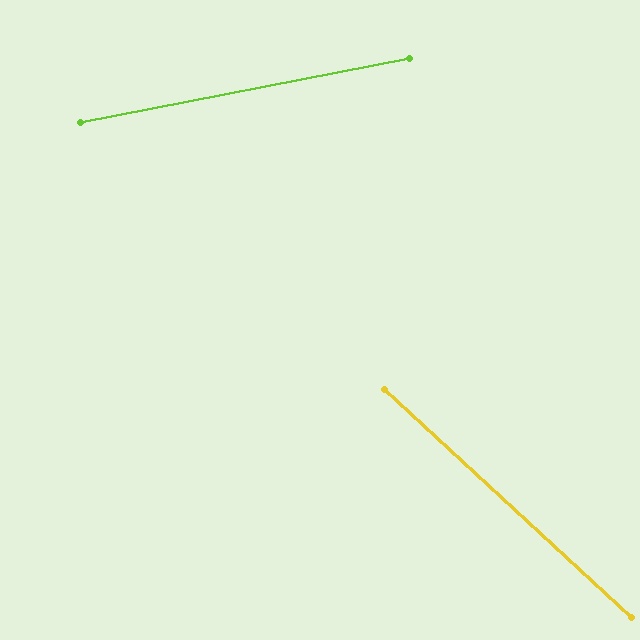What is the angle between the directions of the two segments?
Approximately 54 degrees.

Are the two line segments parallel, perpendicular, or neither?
Neither parallel nor perpendicular — they differ by about 54°.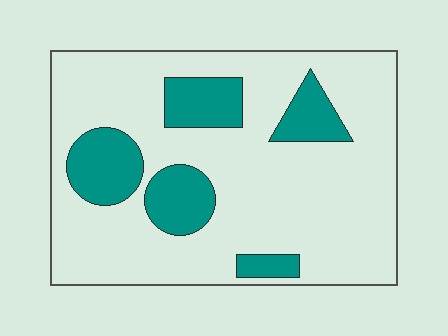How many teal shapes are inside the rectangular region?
5.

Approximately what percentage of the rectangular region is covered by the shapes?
Approximately 20%.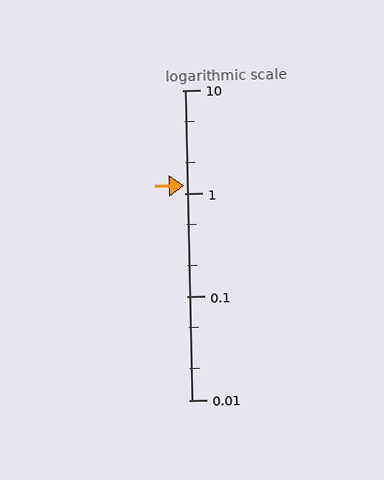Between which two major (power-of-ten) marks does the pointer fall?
The pointer is between 1 and 10.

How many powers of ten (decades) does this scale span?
The scale spans 3 decades, from 0.01 to 10.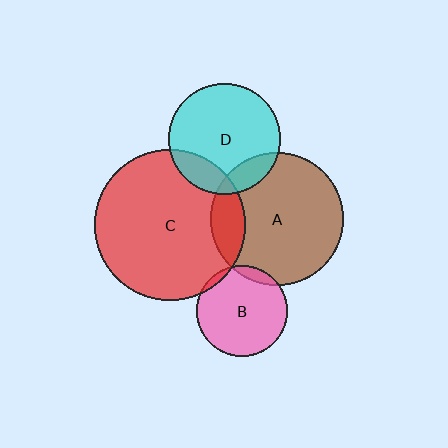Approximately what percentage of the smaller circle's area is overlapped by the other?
Approximately 15%.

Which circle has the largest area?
Circle C (red).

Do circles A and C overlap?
Yes.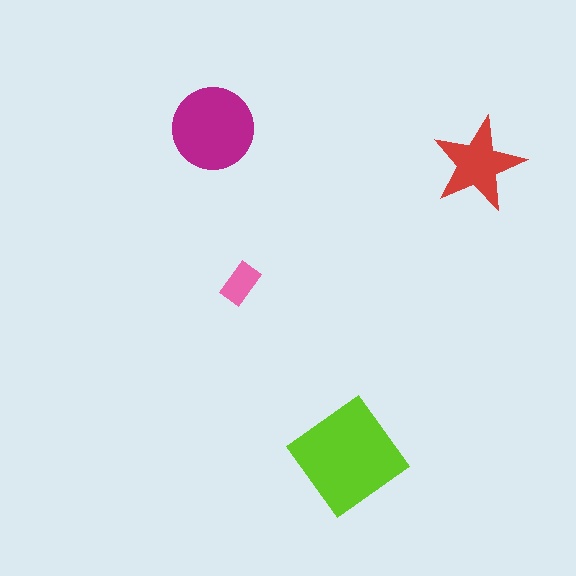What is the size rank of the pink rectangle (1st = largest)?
4th.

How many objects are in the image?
There are 4 objects in the image.